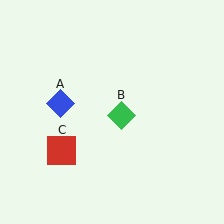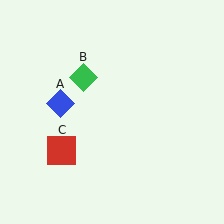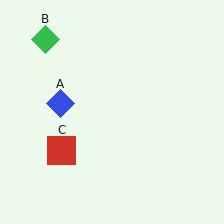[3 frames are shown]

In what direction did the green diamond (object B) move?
The green diamond (object B) moved up and to the left.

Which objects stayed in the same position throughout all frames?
Blue diamond (object A) and red square (object C) remained stationary.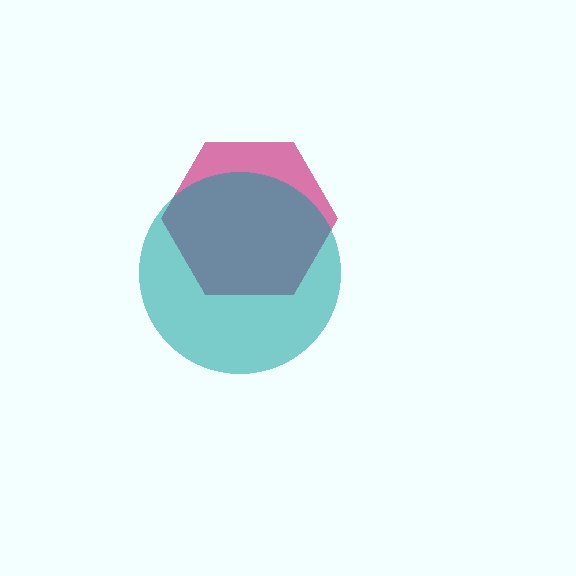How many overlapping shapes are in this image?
There are 2 overlapping shapes in the image.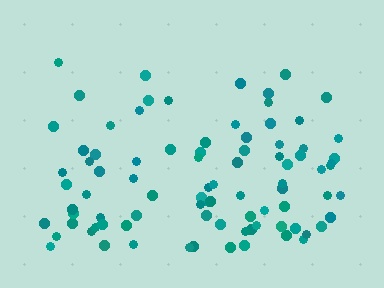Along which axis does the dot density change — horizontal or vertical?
Vertical.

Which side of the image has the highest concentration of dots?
The bottom.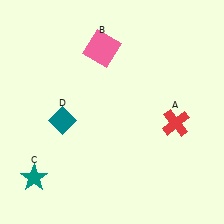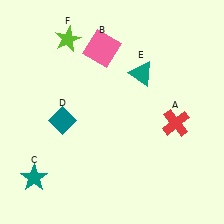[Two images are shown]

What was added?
A teal triangle (E), a lime star (F) were added in Image 2.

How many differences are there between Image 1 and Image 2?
There are 2 differences between the two images.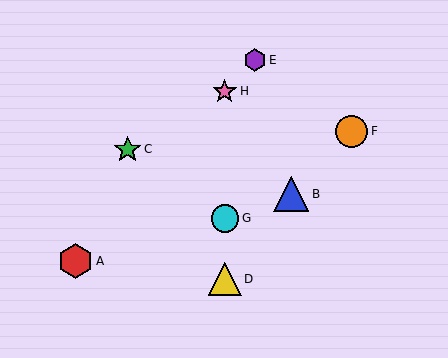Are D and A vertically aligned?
No, D is at x≈225 and A is at x≈75.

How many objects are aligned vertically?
3 objects (D, G, H) are aligned vertically.